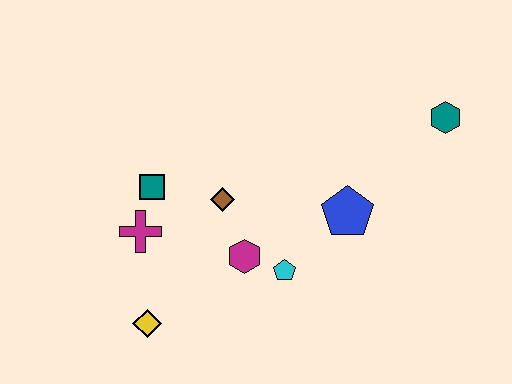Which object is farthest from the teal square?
The teal hexagon is farthest from the teal square.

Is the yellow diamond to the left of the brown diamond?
Yes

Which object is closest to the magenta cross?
The teal square is closest to the magenta cross.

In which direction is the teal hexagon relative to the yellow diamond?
The teal hexagon is to the right of the yellow diamond.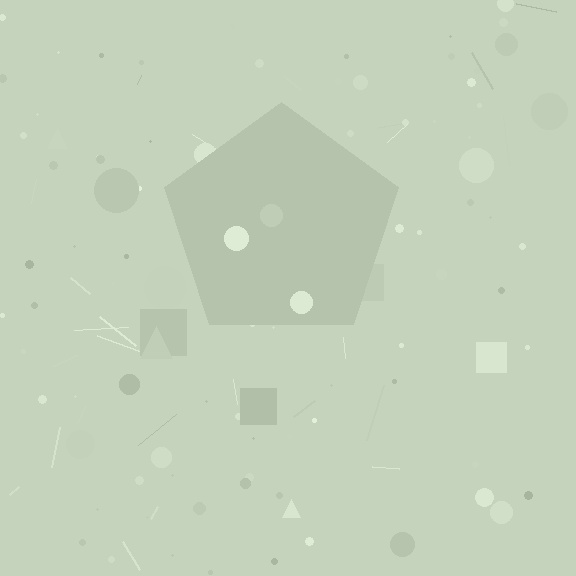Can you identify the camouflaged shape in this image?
The camouflaged shape is a pentagon.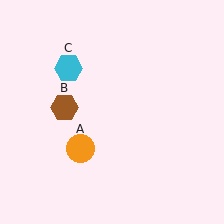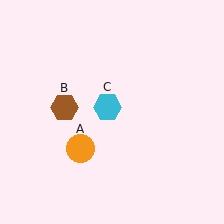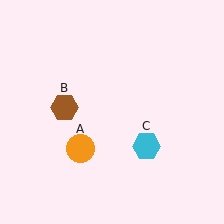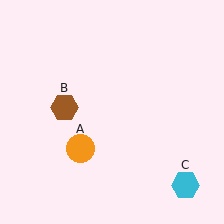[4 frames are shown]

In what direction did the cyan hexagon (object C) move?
The cyan hexagon (object C) moved down and to the right.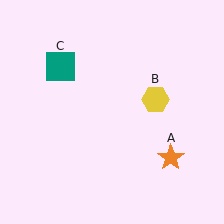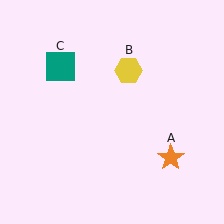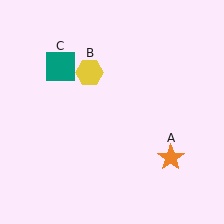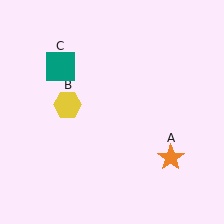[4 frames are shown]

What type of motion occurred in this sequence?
The yellow hexagon (object B) rotated counterclockwise around the center of the scene.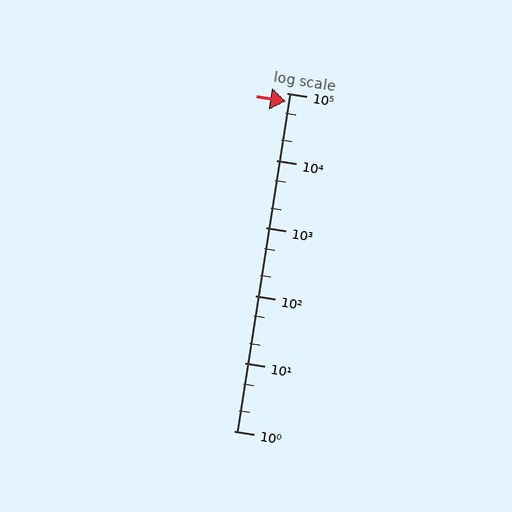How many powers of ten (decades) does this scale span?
The scale spans 5 decades, from 1 to 100000.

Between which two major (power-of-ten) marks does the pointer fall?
The pointer is between 10000 and 100000.